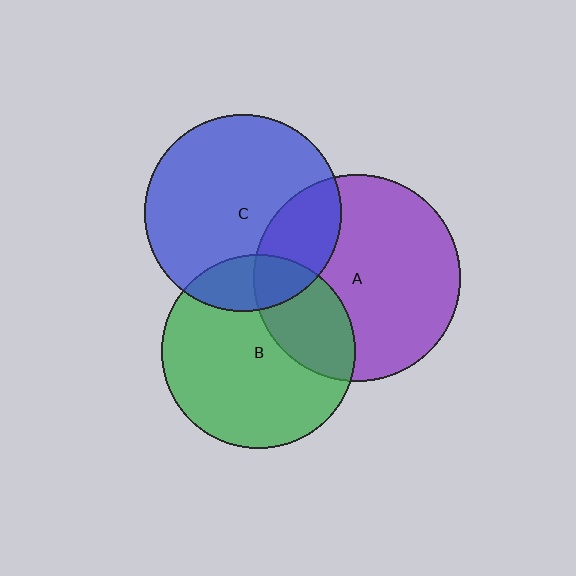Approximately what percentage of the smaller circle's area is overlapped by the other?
Approximately 20%.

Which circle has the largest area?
Circle A (purple).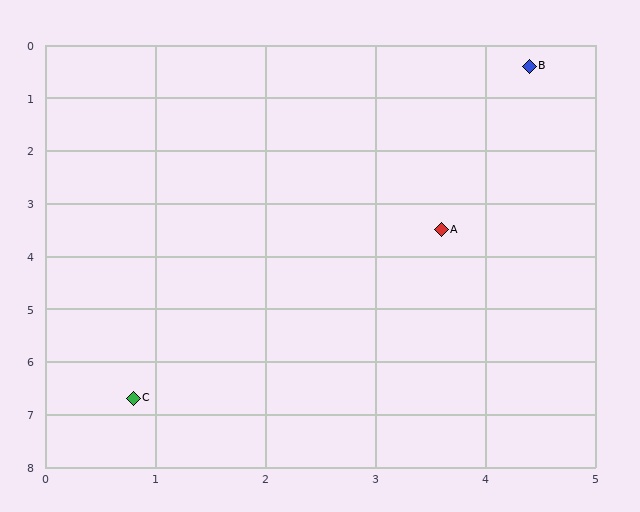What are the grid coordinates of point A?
Point A is at approximately (3.6, 3.5).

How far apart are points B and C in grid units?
Points B and C are about 7.3 grid units apart.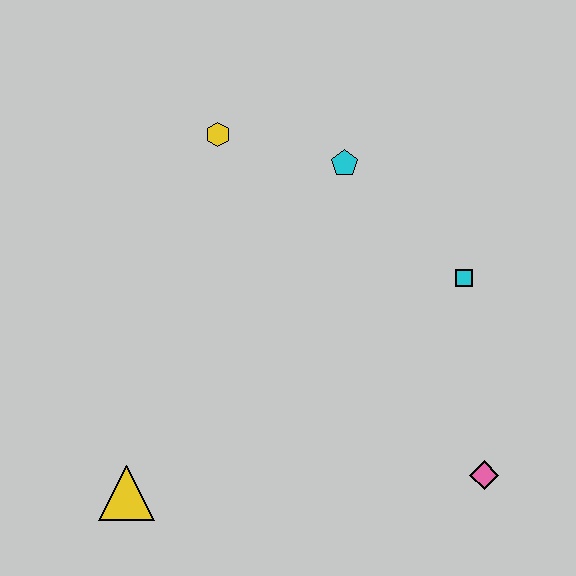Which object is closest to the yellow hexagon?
The cyan pentagon is closest to the yellow hexagon.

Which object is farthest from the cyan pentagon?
The yellow triangle is farthest from the cyan pentagon.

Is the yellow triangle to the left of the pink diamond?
Yes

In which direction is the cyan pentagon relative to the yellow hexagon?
The cyan pentagon is to the right of the yellow hexagon.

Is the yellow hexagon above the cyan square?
Yes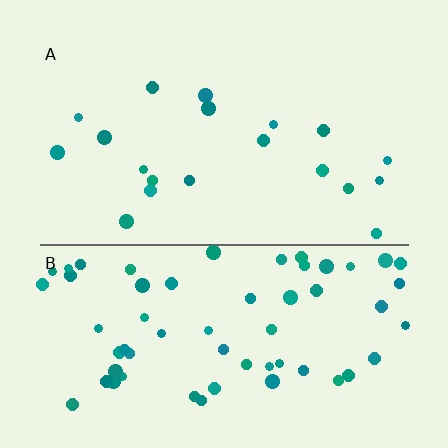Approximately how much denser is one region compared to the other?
Approximately 3.1× — region B over region A.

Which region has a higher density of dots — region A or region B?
B (the bottom).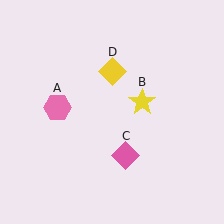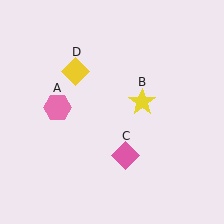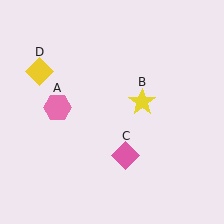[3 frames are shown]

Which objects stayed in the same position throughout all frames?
Pink hexagon (object A) and yellow star (object B) and pink diamond (object C) remained stationary.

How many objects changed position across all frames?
1 object changed position: yellow diamond (object D).